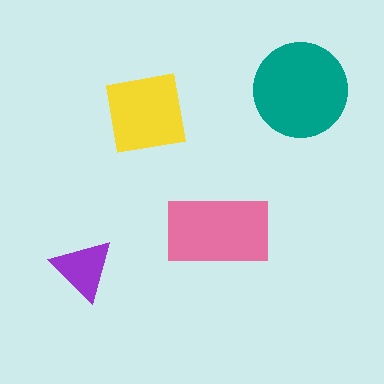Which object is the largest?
The teal circle.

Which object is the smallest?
The purple triangle.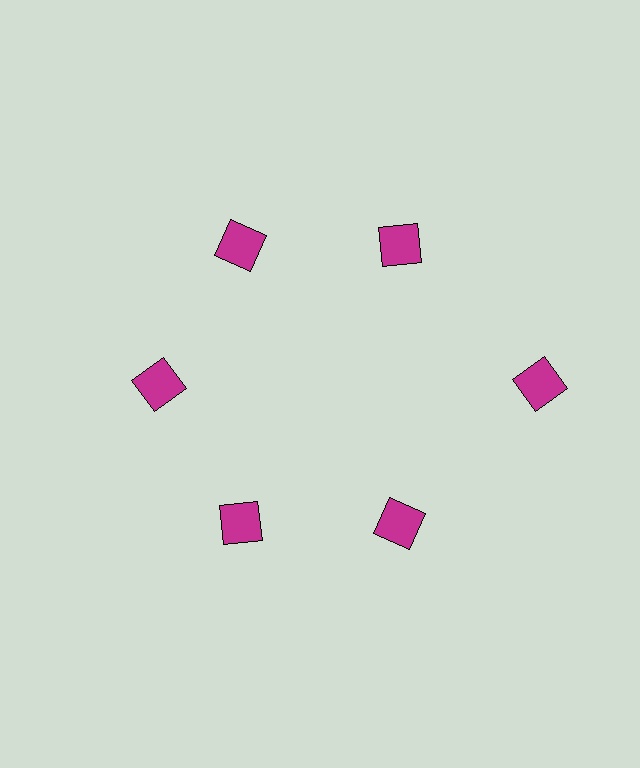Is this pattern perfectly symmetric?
No. The 6 magenta squares are arranged in a ring, but one element near the 3 o'clock position is pushed outward from the center, breaking the 6-fold rotational symmetry.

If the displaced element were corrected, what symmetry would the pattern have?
It would have 6-fold rotational symmetry — the pattern would map onto itself every 60 degrees.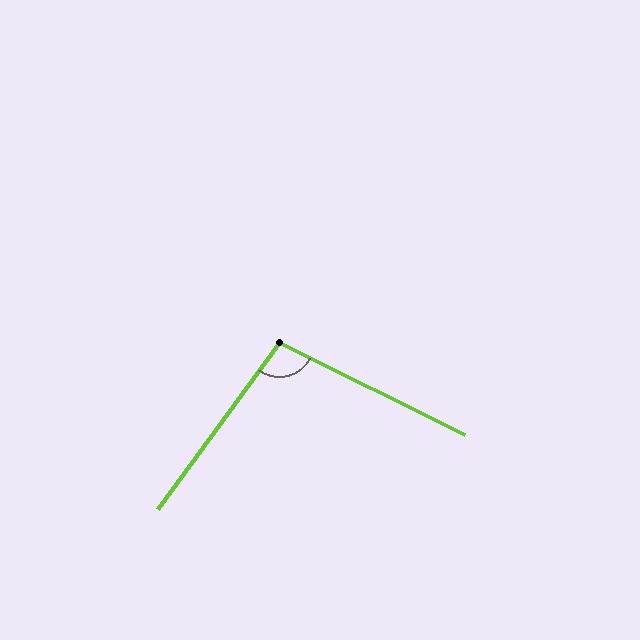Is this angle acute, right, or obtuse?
It is obtuse.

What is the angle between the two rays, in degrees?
Approximately 100 degrees.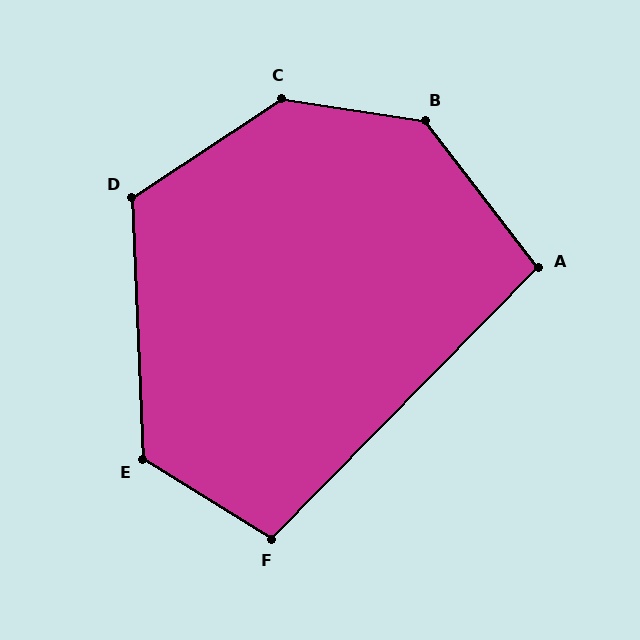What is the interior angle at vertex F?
Approximately 102 degrees (obtuse).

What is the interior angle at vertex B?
Approximately 137 degrees (obtuse).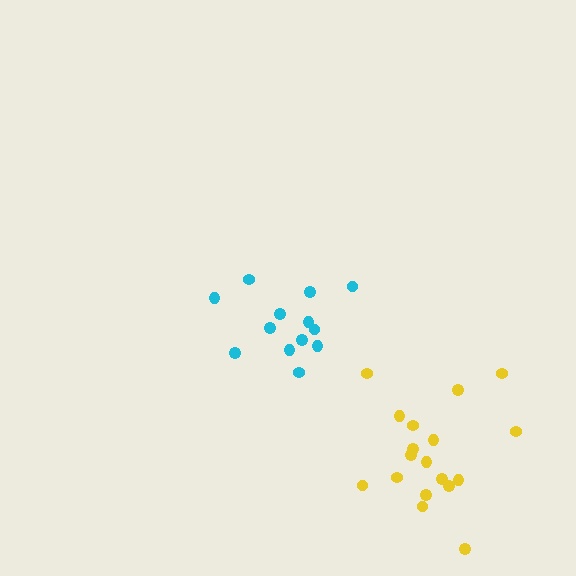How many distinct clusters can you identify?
There are 2 distinct clusters.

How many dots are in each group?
Group 1: 13 dots, Group 2: 18 dots (31 total).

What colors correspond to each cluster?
The clusters are colored: cyan, yellow.